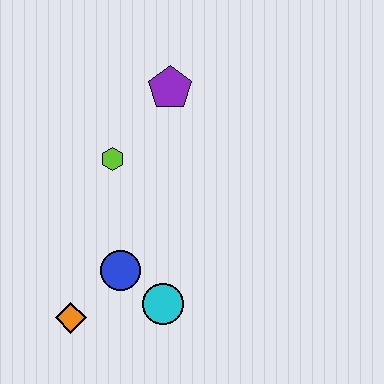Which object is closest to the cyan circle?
The blue circle is closest to the cyan circle.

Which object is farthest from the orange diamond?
The purple pentagon is farthest from the orange diamond.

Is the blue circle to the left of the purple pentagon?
Yes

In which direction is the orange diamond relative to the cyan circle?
The orange diamond is to the left of the cyan circle.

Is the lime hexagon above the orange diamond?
Yes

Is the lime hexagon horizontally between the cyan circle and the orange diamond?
Yes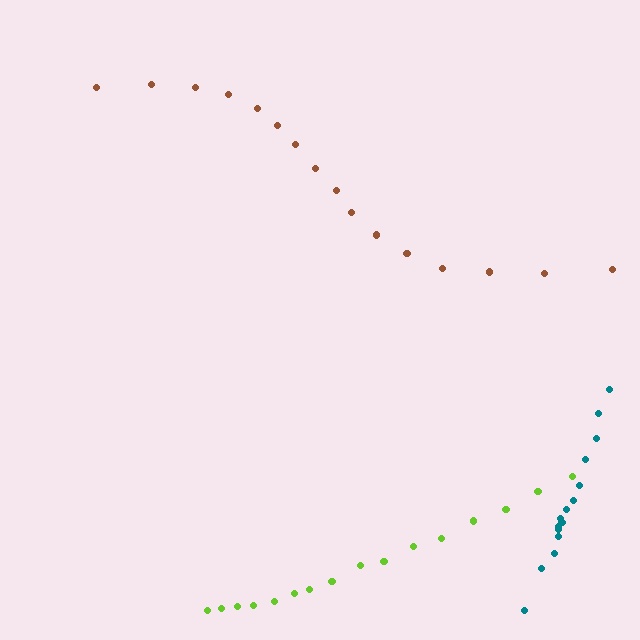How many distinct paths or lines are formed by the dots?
There are 3 distinct paths.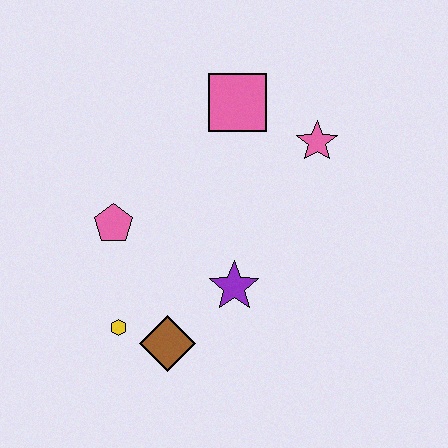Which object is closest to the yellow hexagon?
The brown diamond is closest to the yellow hexagon.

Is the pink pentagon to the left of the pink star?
Yes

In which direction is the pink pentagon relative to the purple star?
The pink pentagon is to the left of the purple star.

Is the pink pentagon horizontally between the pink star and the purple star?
No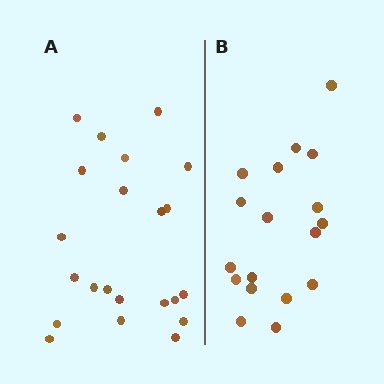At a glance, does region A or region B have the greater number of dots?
Region A (the left region) has more dots.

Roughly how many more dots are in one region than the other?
Region A has about 4 more dots than region B.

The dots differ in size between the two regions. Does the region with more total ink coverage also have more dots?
No. Region B has more total ink coverage because its dots are larger, but region A actually contains more individual dots. Total area can be misleading — the number of items is what matters here.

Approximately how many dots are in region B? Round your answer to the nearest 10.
About 20 dots. (The exact count is 18, which rounds to 20.)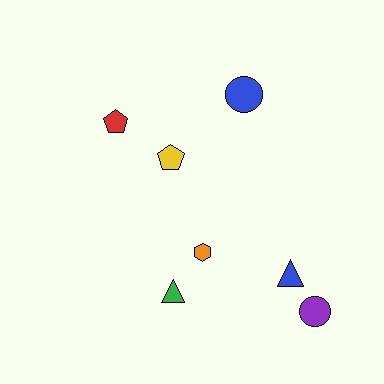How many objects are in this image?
There are 7 objects.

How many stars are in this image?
There are no stars.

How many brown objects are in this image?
There are no brown objects.